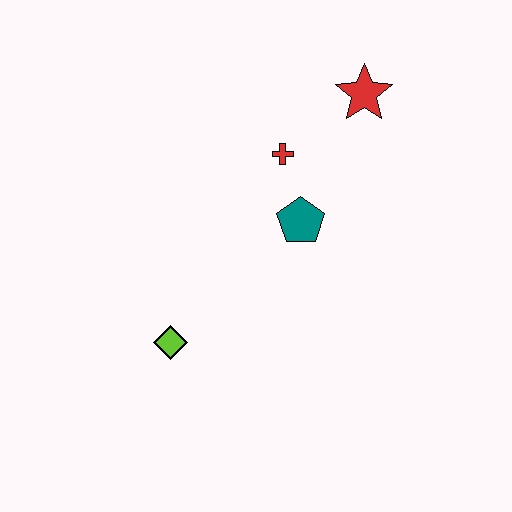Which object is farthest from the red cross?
The lime diamond is farthest from the red cross.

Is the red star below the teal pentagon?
No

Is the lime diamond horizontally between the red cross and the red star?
No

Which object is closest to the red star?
The red cross is closest to the red star.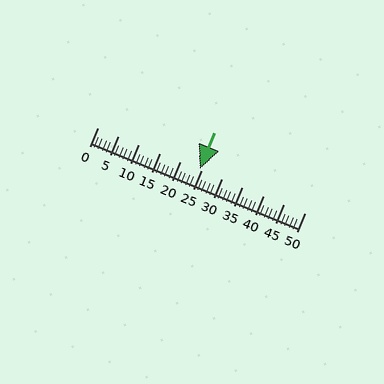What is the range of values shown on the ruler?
The ruler shows values from 0 to 50.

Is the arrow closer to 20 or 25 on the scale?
The arrow is closer to 25.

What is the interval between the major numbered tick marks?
The major tick marks are spaced 5 units apart.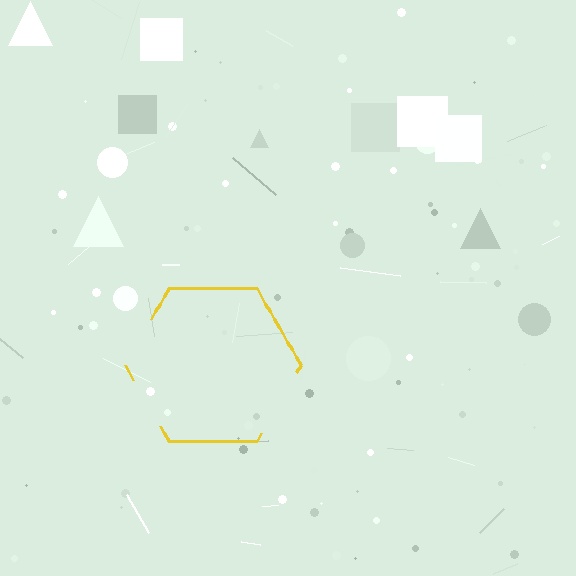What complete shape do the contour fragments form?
The contour fragments form a hexagon.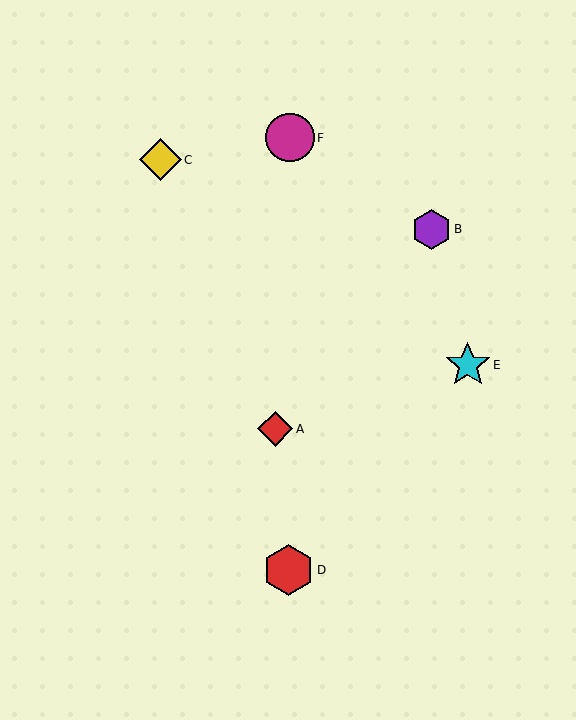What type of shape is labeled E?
Shape E is a cyan star.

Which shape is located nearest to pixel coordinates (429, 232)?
The purple hexagon (labeled B) at (431, 229) is nearest to that location.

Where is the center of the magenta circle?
The center of the magenta circle is at (290, 138).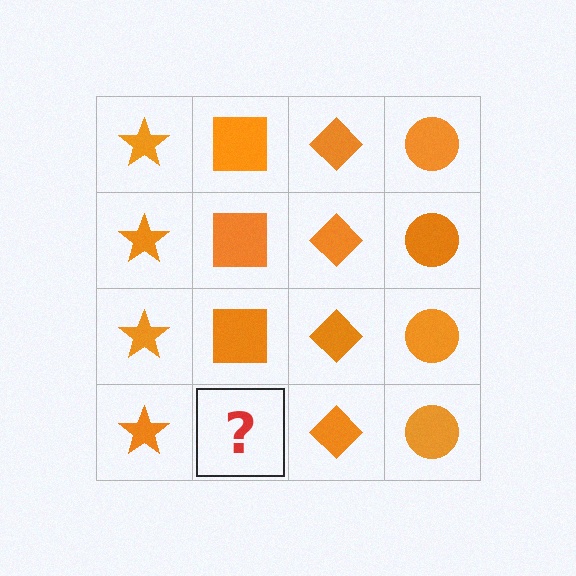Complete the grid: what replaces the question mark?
The question mark should be replaced with an orange square.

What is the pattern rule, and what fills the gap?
The rule is that each column has a consistent shape. The gap should be filled with an orange square.